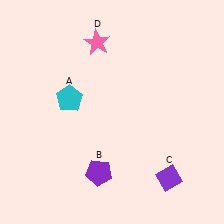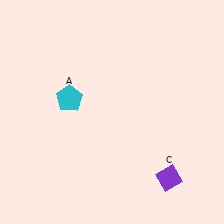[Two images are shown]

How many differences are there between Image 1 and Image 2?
There are 2 differences between the two images.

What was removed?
The purple pentagon (B), the pink star (D) were removed in Image 2.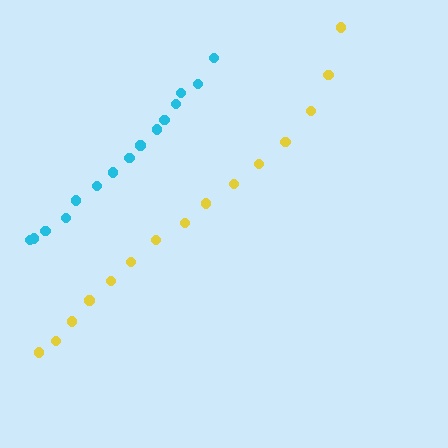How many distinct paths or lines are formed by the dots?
There are 2 distinct paths.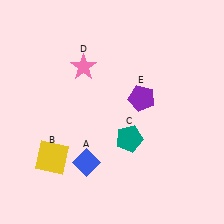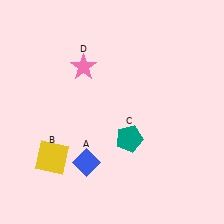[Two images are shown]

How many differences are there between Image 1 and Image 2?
There is 1 difference between the two images.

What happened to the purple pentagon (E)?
The purple pentagon (E) was removed in Image 2. It was in the top-right area of Image 1.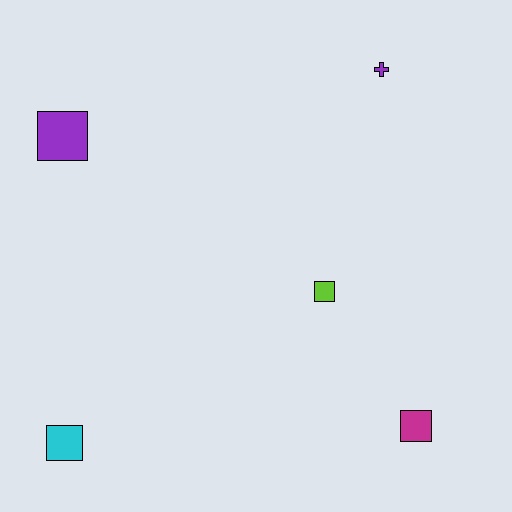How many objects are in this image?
There are 5 objects.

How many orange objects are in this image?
There are no orange objects.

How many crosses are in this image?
There is 1 cross.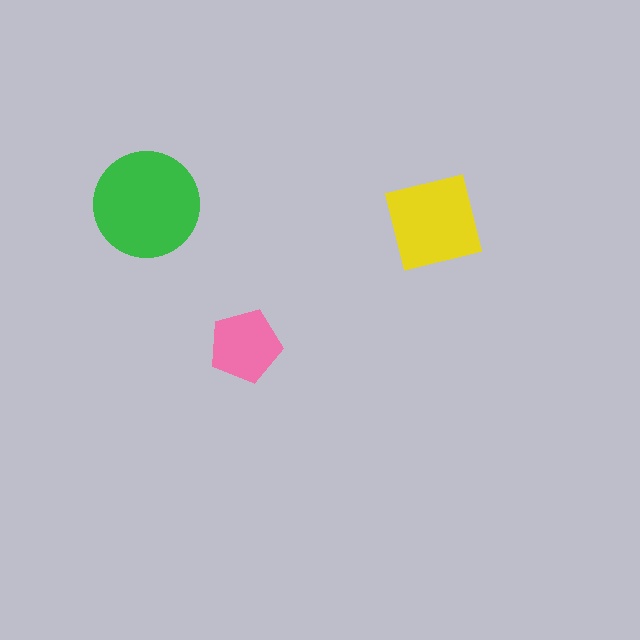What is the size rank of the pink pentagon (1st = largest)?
3rd.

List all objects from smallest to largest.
The pink pentagon, the yellow square, the green circle.